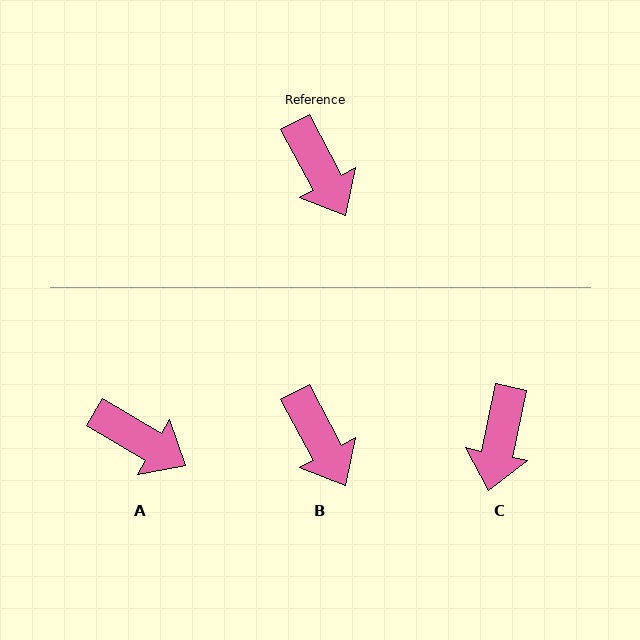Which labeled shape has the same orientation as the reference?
B.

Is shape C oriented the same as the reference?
No, it is off by about 40 degrees.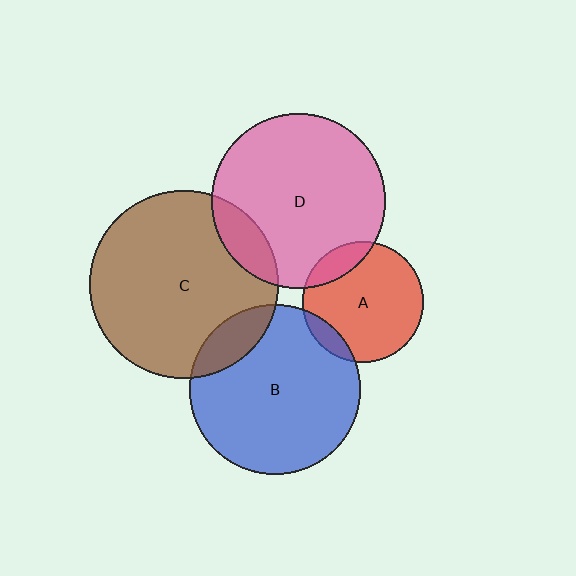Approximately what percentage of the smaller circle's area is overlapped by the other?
Approximately 15%.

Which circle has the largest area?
Circle C (brown).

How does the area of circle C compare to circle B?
Approximately 1.2 times.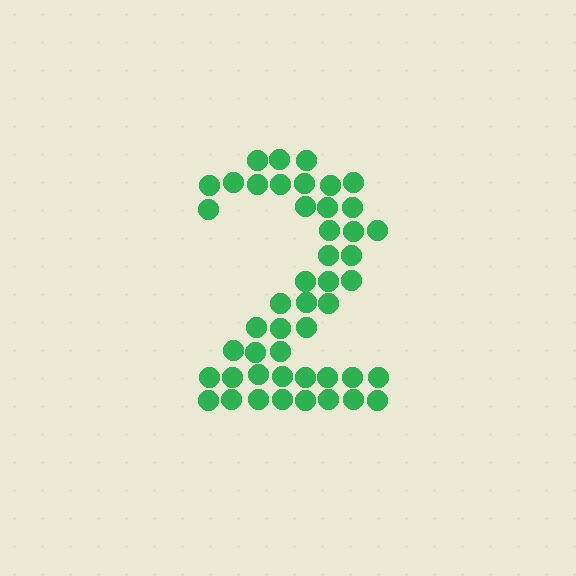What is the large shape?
The large shape is the digit 2.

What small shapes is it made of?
It is made of small circles.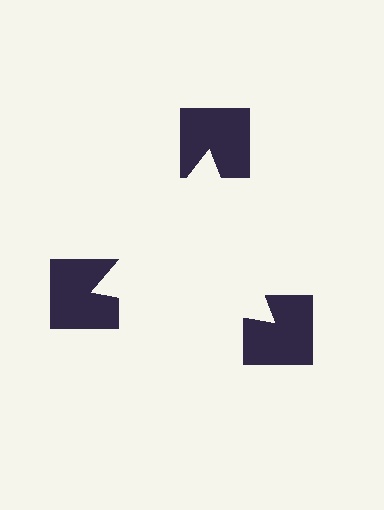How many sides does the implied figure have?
3 sides.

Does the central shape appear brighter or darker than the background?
It typically appears slightly brighter than the background, even though no actual brightness change is drawn.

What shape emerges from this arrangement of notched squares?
An illusory triangle — its edges are inferred from the aligned wedge cuts in the notched squares, not physically drawn.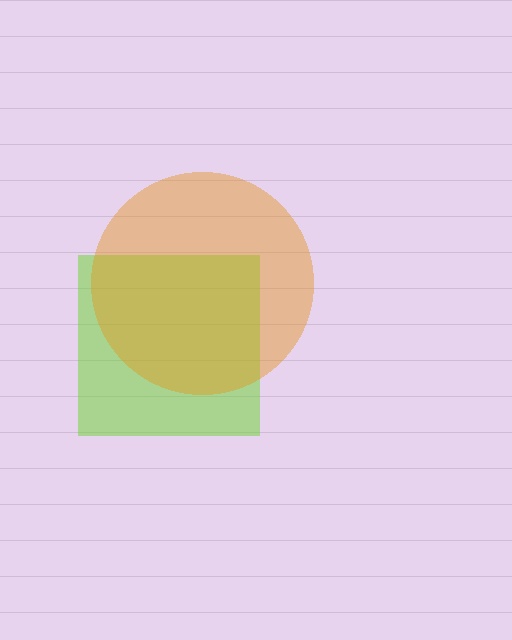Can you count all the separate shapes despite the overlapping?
Yes, there are 2 separate shapes.